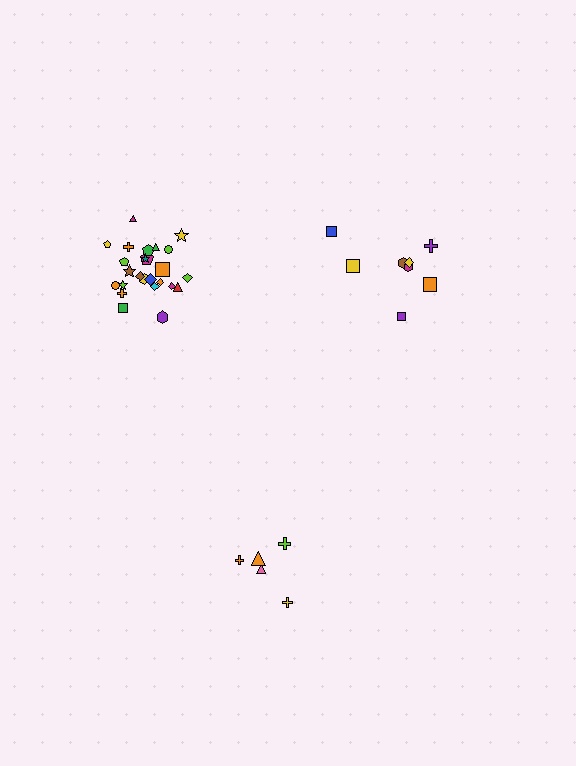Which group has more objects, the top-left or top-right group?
The top-left group.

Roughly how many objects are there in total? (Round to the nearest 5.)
Roughly 40 objects in total.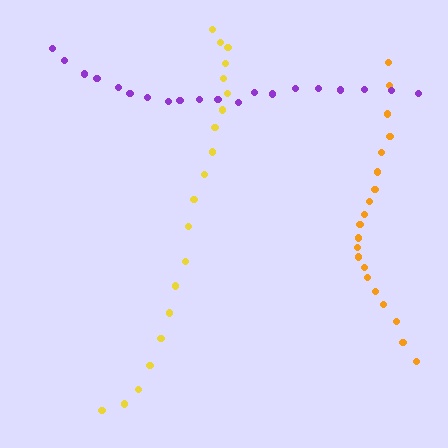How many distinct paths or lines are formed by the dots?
There are 3 distinct paths.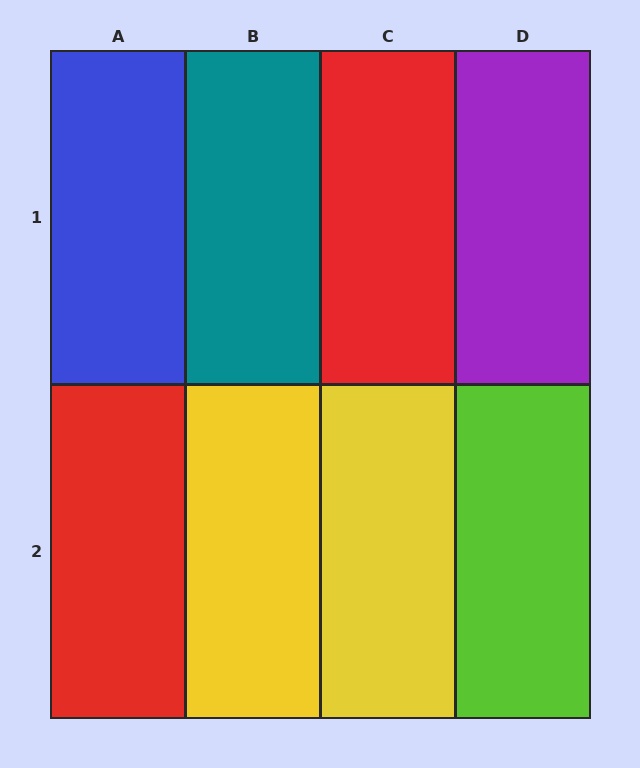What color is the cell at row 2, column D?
Lime.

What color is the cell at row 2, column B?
Yellow.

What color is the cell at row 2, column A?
Red.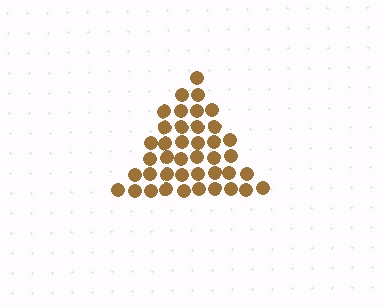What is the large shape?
The large shape is a triangle.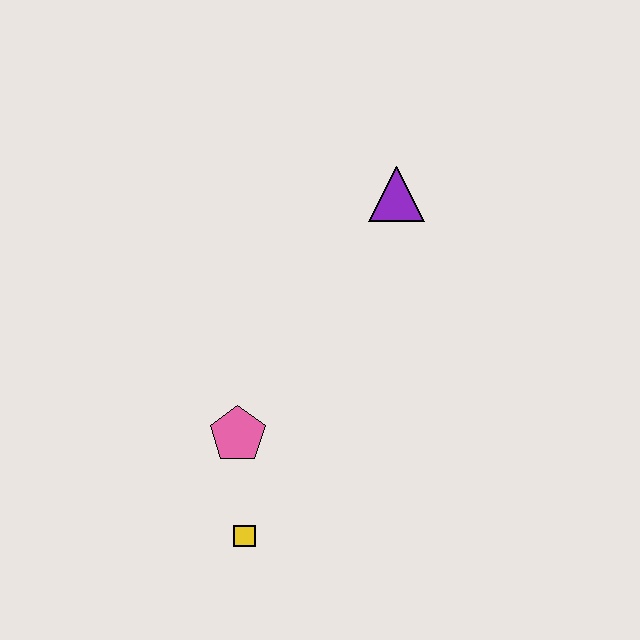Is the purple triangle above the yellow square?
Yes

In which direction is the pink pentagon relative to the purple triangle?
The pink pentagon is below the purple triangle.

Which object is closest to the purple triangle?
The pink pentagon is closest to the purple triangle.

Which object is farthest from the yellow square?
The purple triangle is farthest from the yellow square.